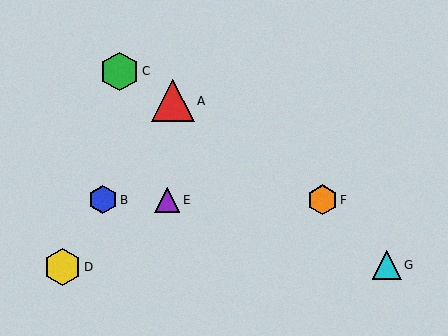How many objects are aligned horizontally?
3 objects (B, E, F) are aligned horizontally.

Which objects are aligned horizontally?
Objects B, E, F are aligned horizontally.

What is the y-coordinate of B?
Object B is at y≈200.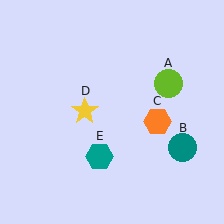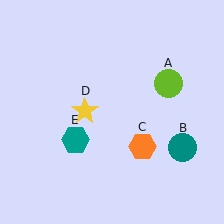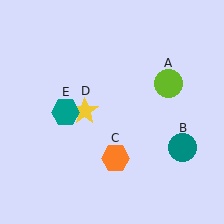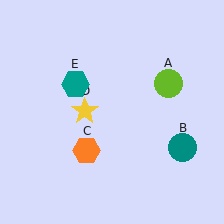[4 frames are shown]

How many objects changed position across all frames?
2 objects changed position: orange hexagon (object C), teal hexagon (object E).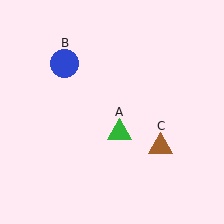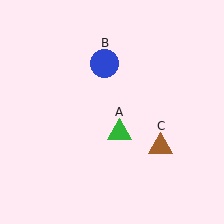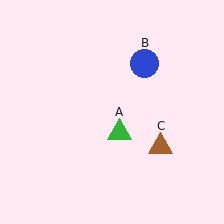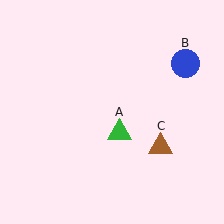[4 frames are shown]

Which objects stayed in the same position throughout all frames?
Green triangle (object A) and brown triangle (object C) remained stationary.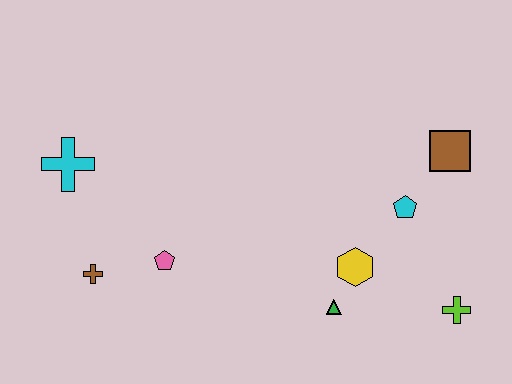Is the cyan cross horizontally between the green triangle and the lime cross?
No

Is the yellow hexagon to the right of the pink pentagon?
Yes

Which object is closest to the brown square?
The cyan pentagon is closest to the brown square.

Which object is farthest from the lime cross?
The cyan cross is farthest from the lime cross.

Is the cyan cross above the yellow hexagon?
Yes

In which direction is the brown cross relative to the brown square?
The brown cross is to the left of the brown square.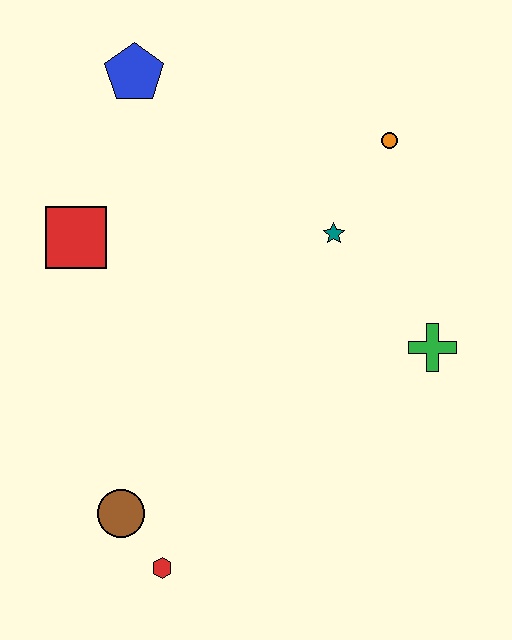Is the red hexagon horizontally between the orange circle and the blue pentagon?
Yes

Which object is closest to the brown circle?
The red hexagon is closest to the brown circle.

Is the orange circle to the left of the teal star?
No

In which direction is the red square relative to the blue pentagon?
The red square is below the blue pentagon.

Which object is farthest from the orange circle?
The red hexagon is farthest from the orange circle.